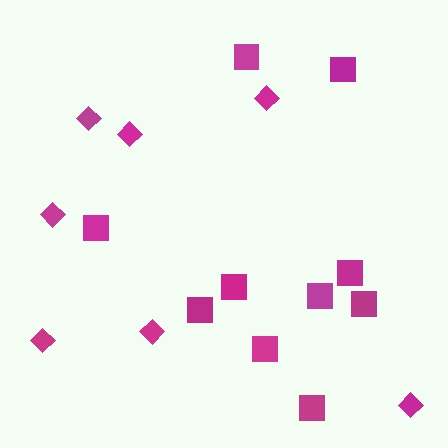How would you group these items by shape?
There are 2 groups: one group of diamonds (7) and one group of squares (10).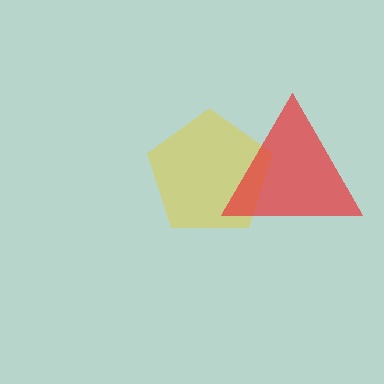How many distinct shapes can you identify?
There are 2 distinct shapes: a yellow pentagon, a red triangle.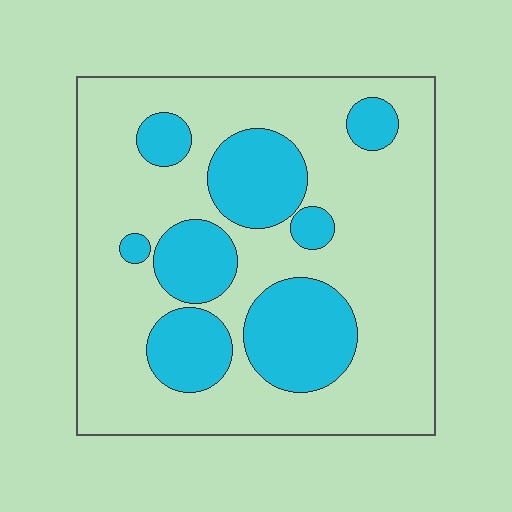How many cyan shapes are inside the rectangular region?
8.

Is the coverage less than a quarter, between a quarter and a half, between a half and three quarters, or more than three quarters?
Between a quarter and a half.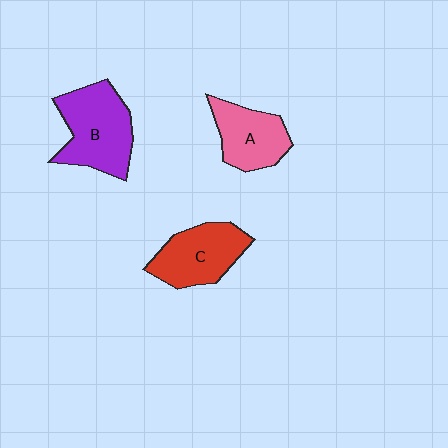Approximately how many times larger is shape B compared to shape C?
Approximately 1.2 times.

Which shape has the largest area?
Shape B (purple).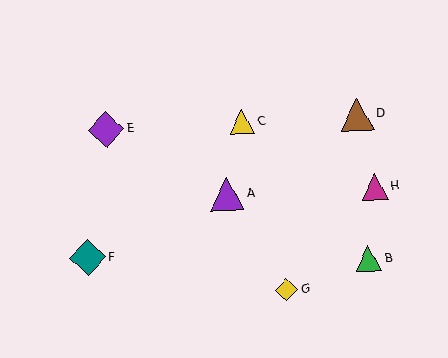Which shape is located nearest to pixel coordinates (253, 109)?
The yellow triangle (labeled C) at (242, 122) is nearest to that location.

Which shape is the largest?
The teal diamond (labeled F) is the largest.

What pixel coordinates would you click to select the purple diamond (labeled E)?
Click at (106, 129) to select the purple diamond E.